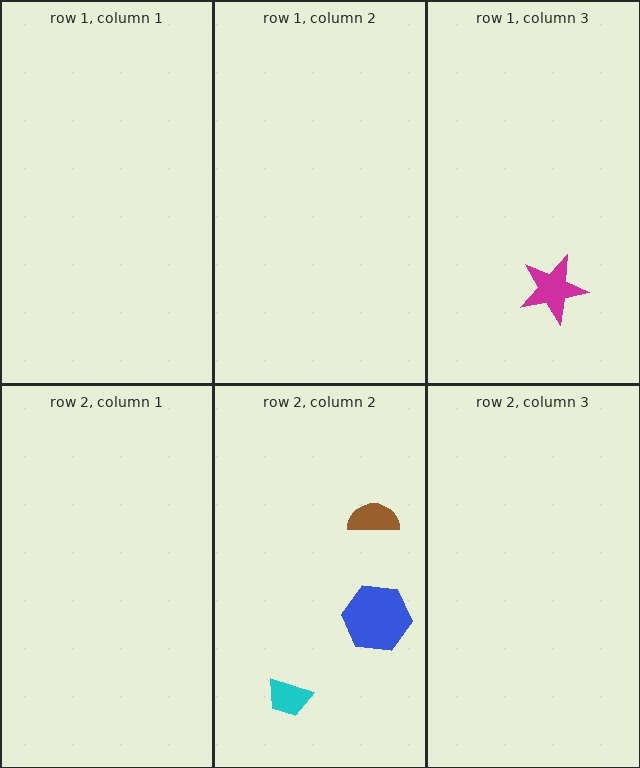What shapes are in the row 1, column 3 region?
The magenta star.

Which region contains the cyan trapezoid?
The row 2, column 2 region.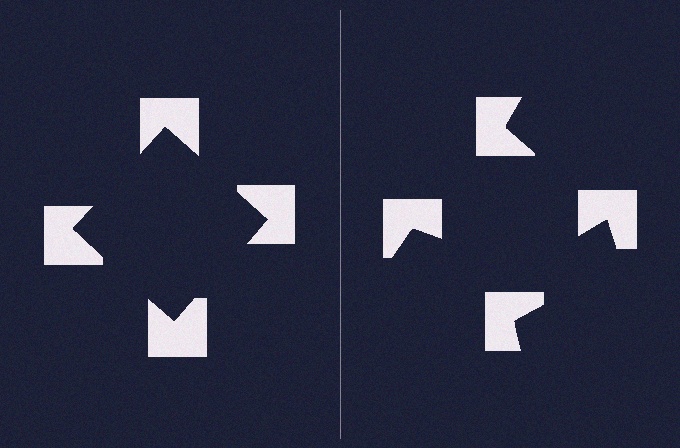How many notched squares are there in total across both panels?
8 — 4 on each side.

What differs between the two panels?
The notched squares are positioned identically on both sides; only the wedge orientations differ. On the left they align to a square; on the right they are misaligned.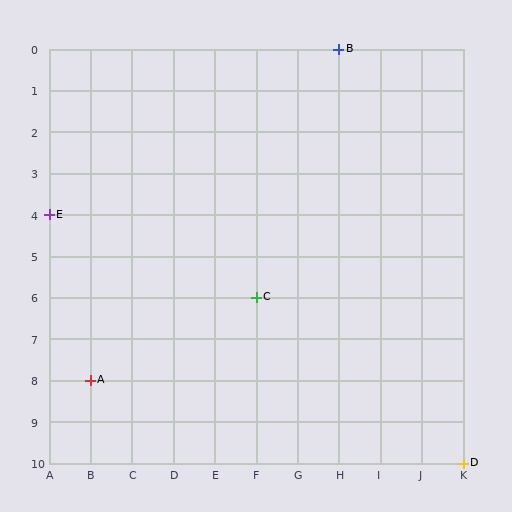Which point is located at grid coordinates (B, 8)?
Point A is at (B, 8).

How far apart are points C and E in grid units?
Points C and E are 5 columns and 2 rows apart (about 5.4 grid units diagonally).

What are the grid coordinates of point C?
Point C is at grid coordinates (F, 6).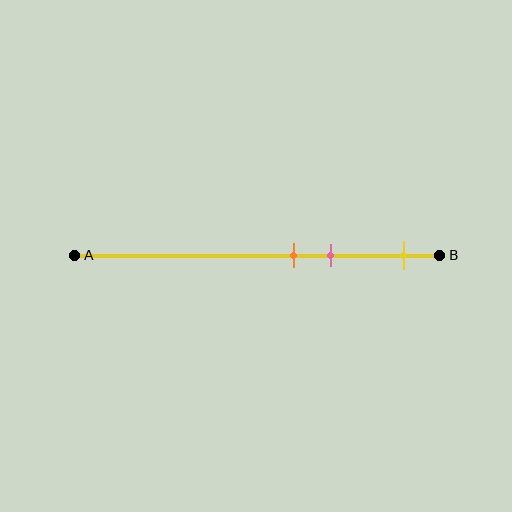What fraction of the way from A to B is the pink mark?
The pink mark is approximately 70% (0.7) of the way from A to B.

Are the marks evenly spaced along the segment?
No, the marks are not evenly spaced.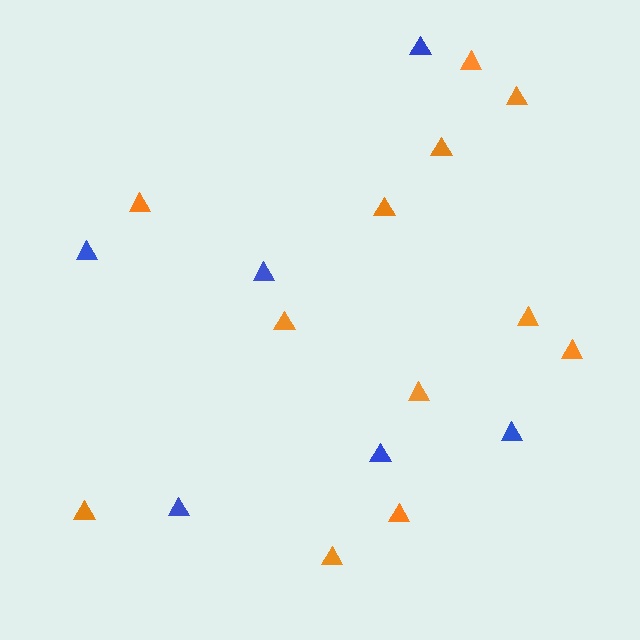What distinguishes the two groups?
There are 2 groups: one group of blue triangles (6) and one group of orange triangles (12).